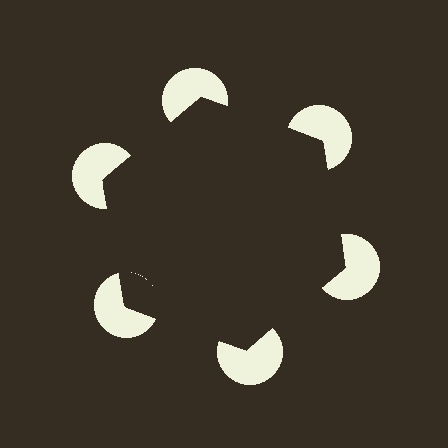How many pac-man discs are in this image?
There are 6 — one at each vertex of the illusory hexagon.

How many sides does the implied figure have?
6 sides.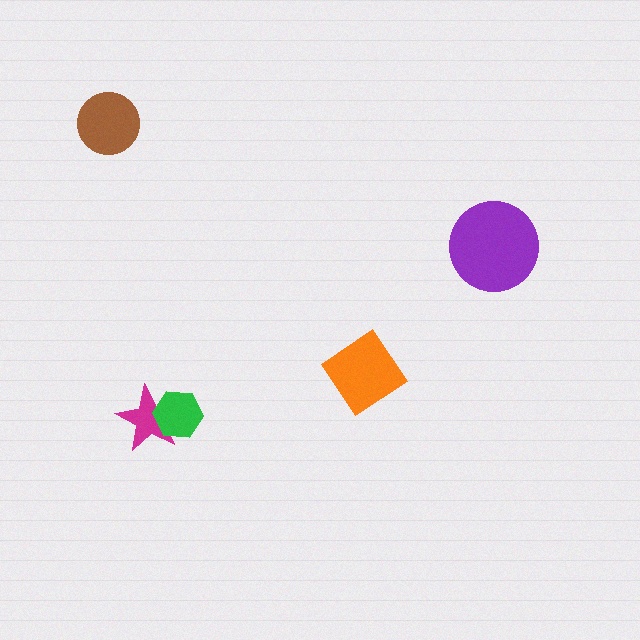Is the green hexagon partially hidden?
No, no other shape covers it.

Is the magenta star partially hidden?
Yes, it is partially covered by another shape.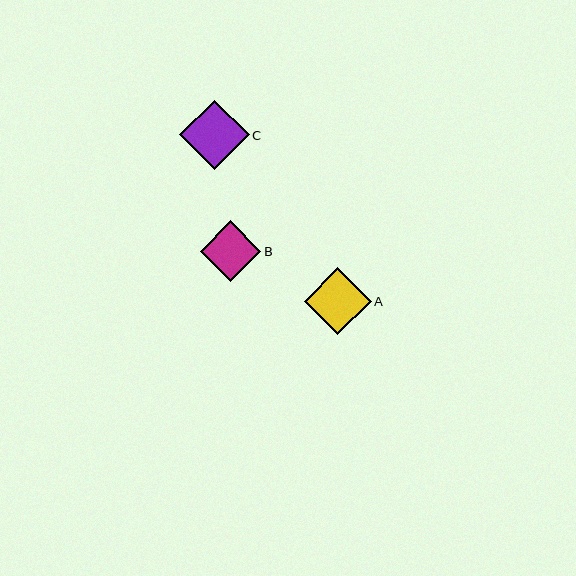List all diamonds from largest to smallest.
From largest to smallest: C, A, B.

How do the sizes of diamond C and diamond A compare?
Diamond C and diamond A are approximately the same size.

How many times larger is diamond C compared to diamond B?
Diamond C is approximately 1.2 times the size of diamond B.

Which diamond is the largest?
Diamond C is the largest with a size of approximately 70 pixels.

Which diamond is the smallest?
Diamond B is the smallest with a size of approximately 61 pixels.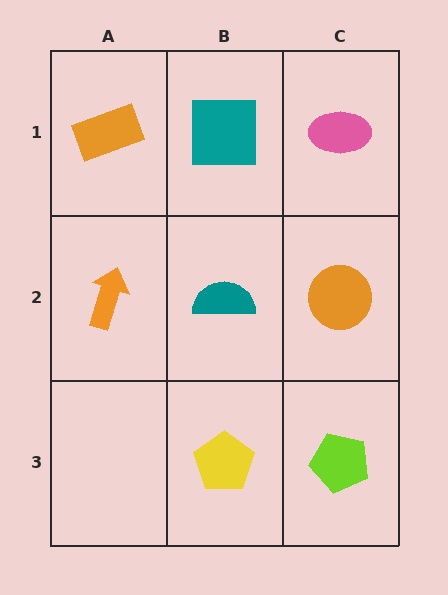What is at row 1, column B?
A teal square.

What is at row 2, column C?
An orange circle.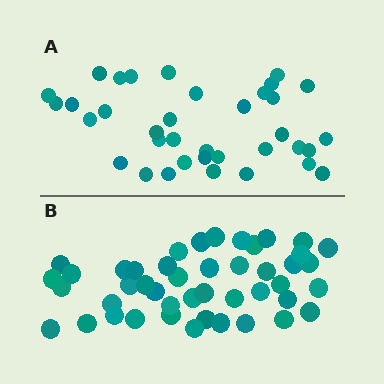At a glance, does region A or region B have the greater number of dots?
Region B (the bottom region) has more dots.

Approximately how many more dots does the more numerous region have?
Region B has roughly 8 or so more dots than region A.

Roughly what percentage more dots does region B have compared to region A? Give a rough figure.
About 25% more.